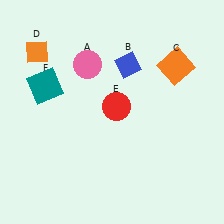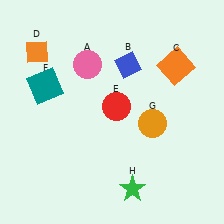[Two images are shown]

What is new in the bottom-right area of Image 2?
A green star (H) was added in the bottom-right area of Image 2.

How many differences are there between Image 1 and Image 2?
There are 2 differences between the two images.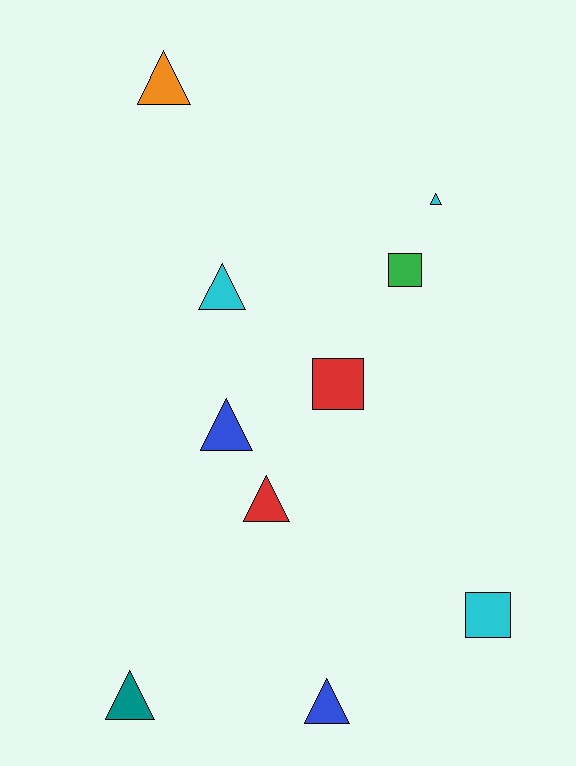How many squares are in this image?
There are 3 squares.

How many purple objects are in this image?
There are no purple objects.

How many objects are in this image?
There are 10 objects.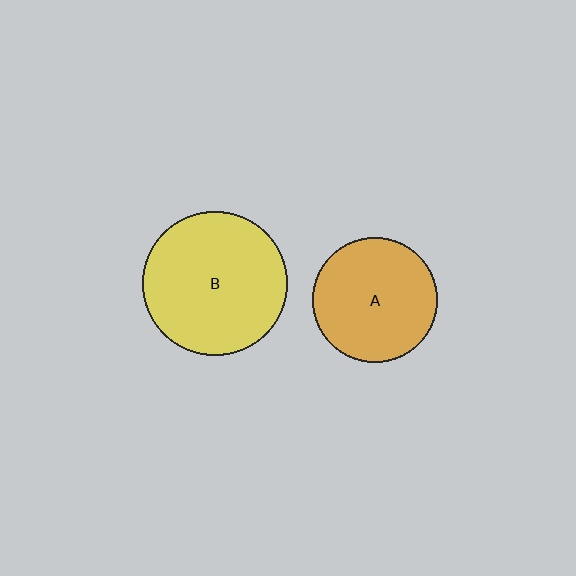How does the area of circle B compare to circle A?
Approximately 1.3 times.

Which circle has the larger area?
Circle B (yellow).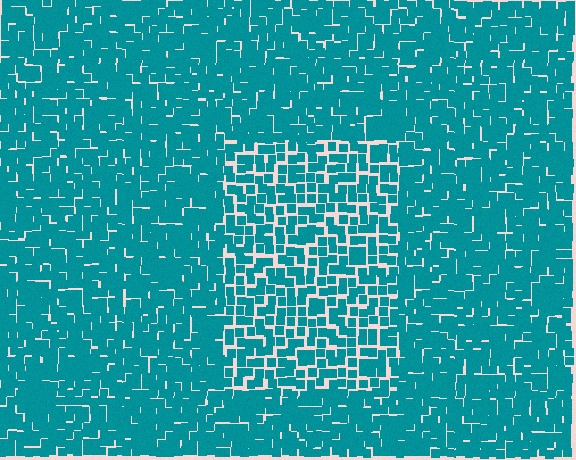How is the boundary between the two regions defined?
The boundary is defined by a change in element density (approximately 1.5x ratio). All elements are the same color, size, and shape.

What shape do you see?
I see a rectangle.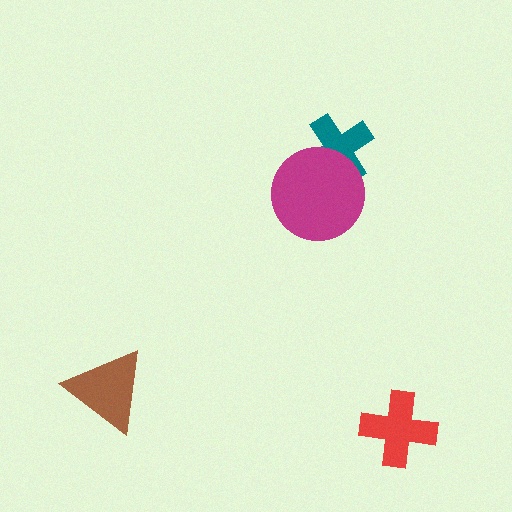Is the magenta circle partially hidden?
No, no other shape covers it.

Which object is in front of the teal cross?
The magenta circle is in front of the teal cross.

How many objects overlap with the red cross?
0 objects overlap with the red cross.